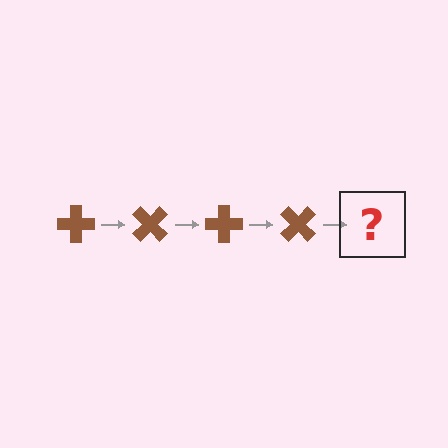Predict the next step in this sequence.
The next step is a brown cross rotated 180 degrees.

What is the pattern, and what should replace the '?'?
The pattern is that the cross rotates 45 degrees each step. The '?' should be a brown cross rotated 180 degrees.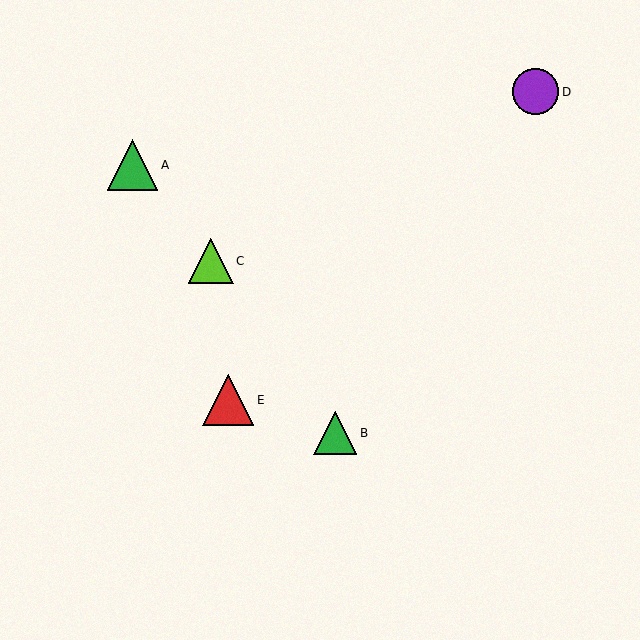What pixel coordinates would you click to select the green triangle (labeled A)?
Click at (132, 165) to select the green triangle A.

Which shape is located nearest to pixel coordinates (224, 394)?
The red triangle (labeled E) at (228, 400) is nearest to that location.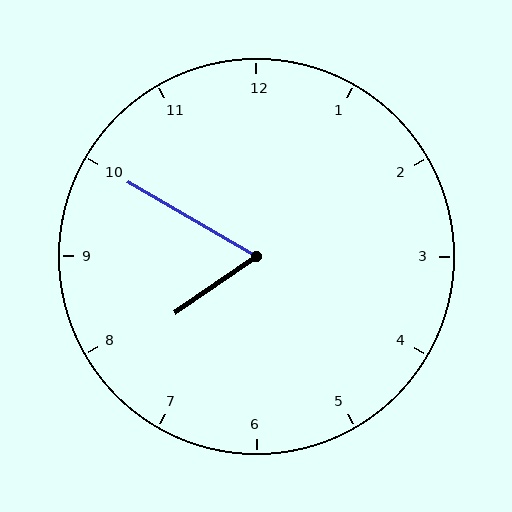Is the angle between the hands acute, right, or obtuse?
It is acute.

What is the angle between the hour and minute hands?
Approximately 65 degrees.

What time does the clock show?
7:50.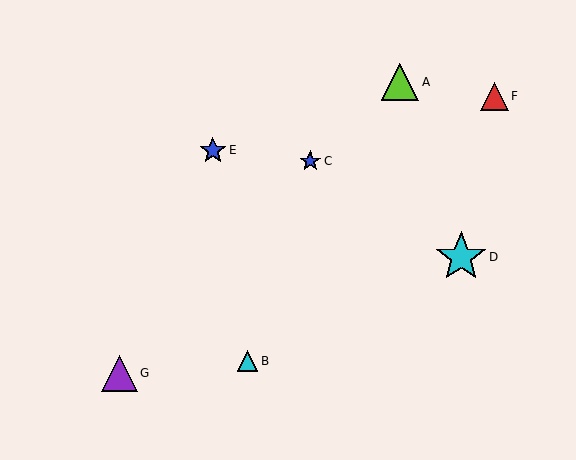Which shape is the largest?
The cyan star (labeled D) is the largest.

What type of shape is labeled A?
Shape A is a lime triangle.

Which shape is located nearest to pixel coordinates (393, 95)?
The lime triangle (labeled A) at (400, 82) is nearest to that location.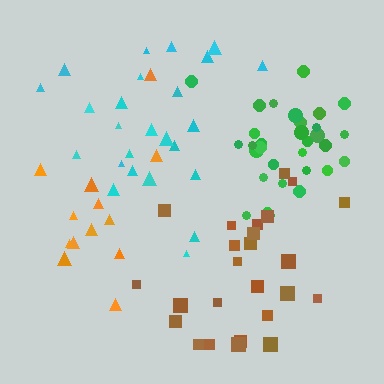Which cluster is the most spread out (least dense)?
Orange.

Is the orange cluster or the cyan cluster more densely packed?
Cyan.